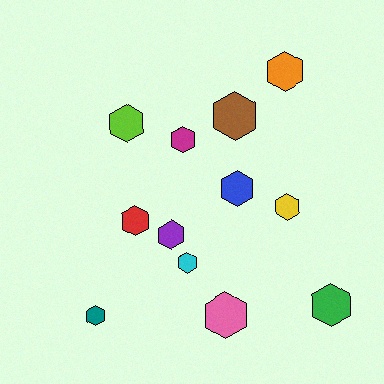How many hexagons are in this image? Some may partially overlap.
There are 12 hexagons.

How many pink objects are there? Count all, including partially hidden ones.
There is 1 pink object.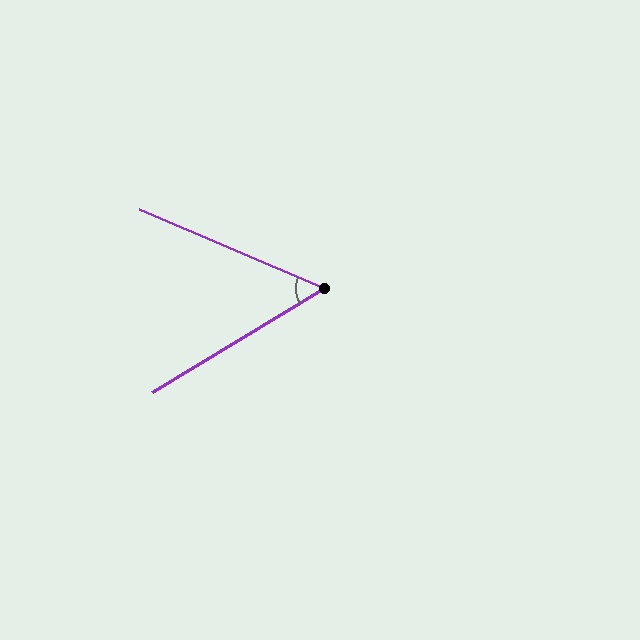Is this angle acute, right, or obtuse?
It is acute.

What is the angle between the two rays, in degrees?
Approximately 54 degrees.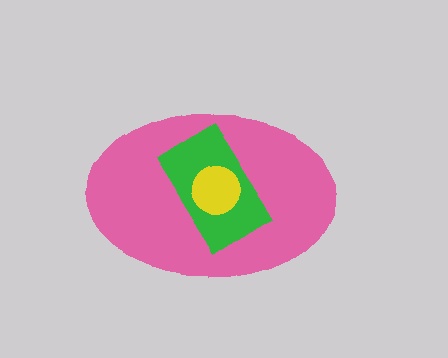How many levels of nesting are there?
3.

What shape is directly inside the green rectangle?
The yellow circle.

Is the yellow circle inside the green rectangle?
Yes.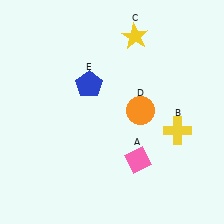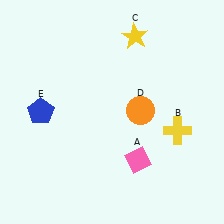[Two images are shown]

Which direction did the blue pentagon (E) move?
The blue pentagon (E) moved left.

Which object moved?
The blue pentagon (E) moved left.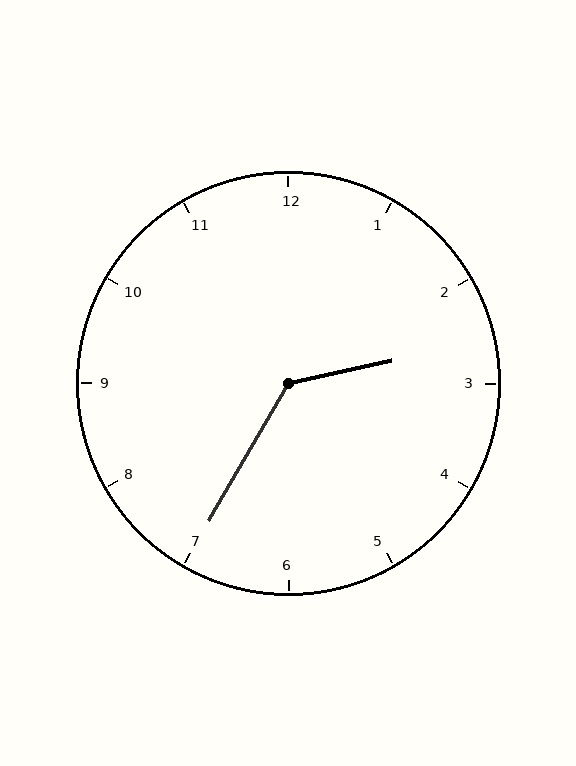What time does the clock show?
2:35.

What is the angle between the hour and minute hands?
Approximately 132 degrees.